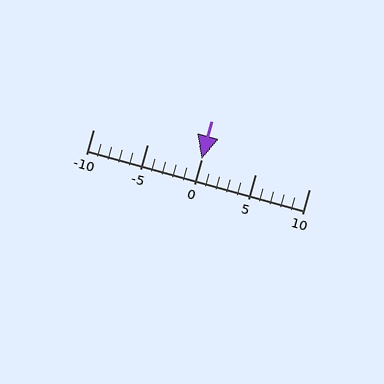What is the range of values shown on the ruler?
The ruler shows values from -10 to 10.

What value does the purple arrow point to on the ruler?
The purple arrow points to approximately 0.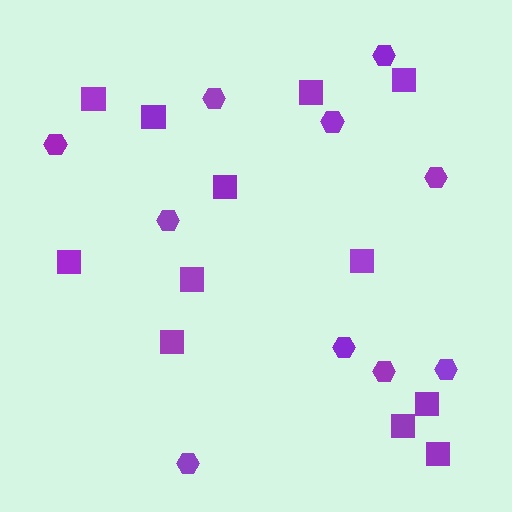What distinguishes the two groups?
There are 2 groups: one group of hexagons (10) and one group of squares (12).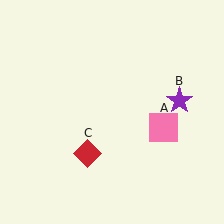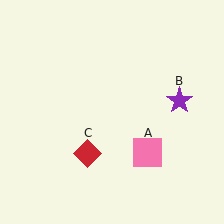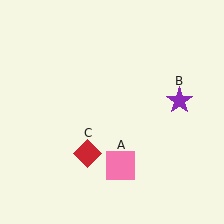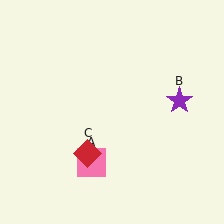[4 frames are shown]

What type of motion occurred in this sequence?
The pink square (object A) rotated clockwise around the center of the scene.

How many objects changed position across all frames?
1 object changed position: pink square (object A).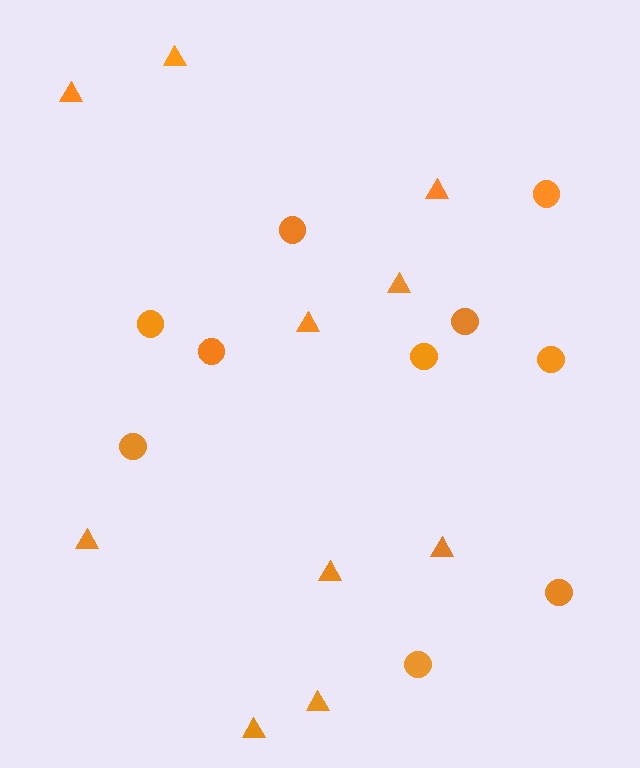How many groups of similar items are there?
There are 2 groups: one group of triangles (10) and one group of circles (10).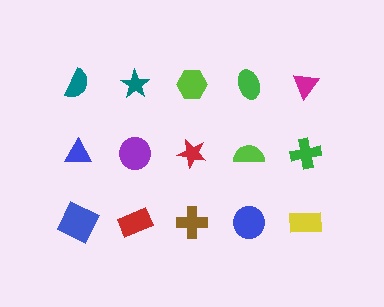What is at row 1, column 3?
A lime hexagon.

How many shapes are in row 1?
5 shapes.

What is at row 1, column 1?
A teal semicircle.